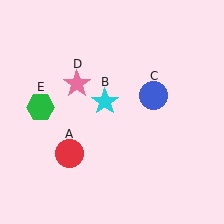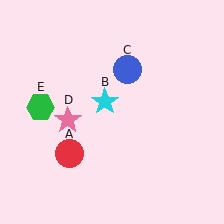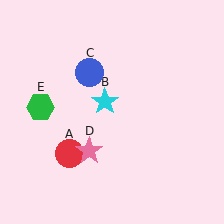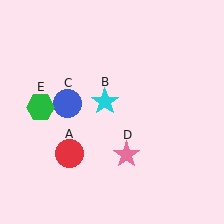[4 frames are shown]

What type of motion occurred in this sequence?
The blue circle (object C), pink star (object D) rotated counterclockwise around the center of the scene.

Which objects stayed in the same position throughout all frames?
Red circle (object A) and cyan star (object B) and green hexagon (object E) remained stationary.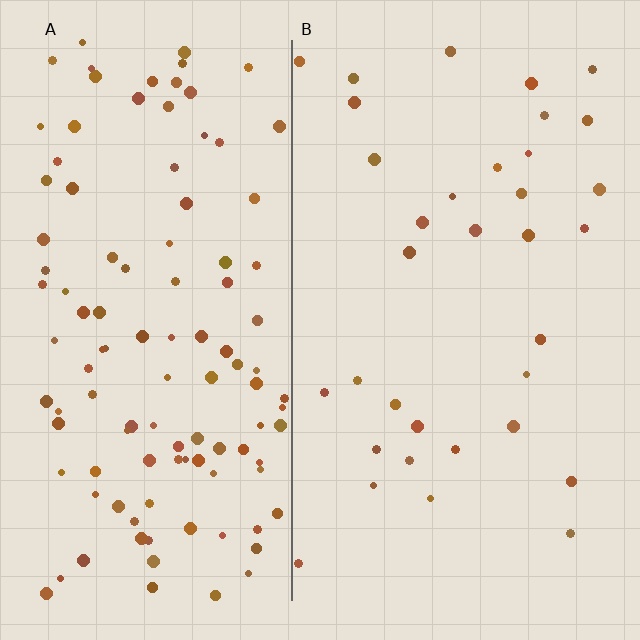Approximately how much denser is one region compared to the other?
Approximately 3.3× — region A over region B.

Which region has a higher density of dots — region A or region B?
A (the left).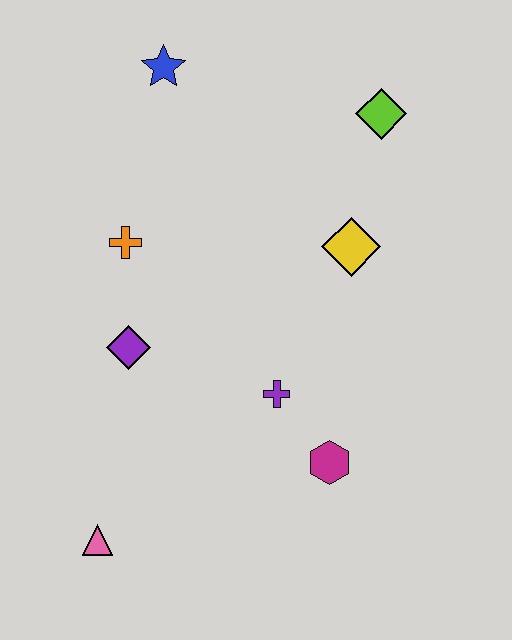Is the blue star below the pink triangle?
No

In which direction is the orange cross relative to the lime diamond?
The orange cross is to the left of the lime diamond.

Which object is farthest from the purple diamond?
The lime diamond is farthest from the purple diamond.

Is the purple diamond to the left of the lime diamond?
Yes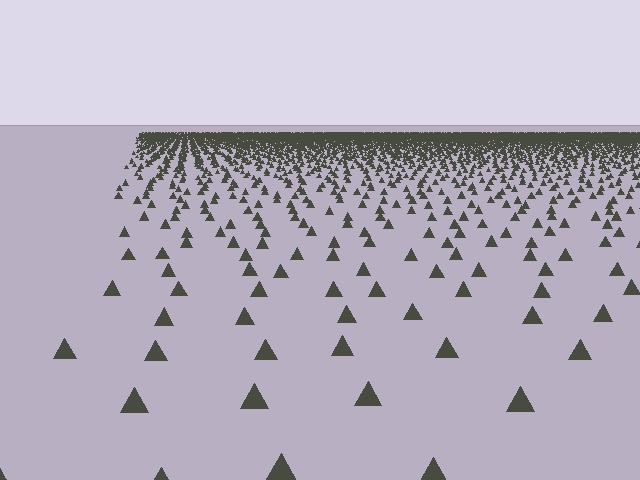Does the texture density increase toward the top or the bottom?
Density increases toward the top.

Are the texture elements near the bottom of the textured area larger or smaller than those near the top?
Larger. Near the bottom, elements are closer to the viewer and appear at a bigger on-screen size.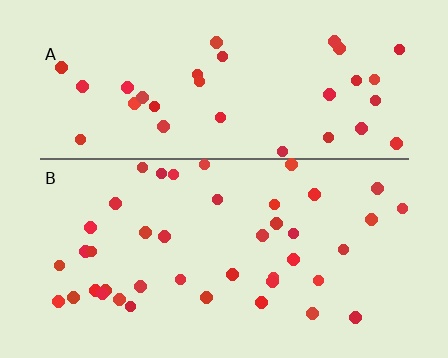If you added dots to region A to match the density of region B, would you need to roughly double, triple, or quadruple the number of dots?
Approximately double.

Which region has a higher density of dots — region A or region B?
B (the bottom).